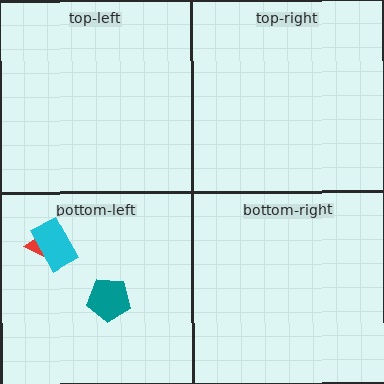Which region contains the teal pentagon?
The bottom-left region.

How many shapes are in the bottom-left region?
3.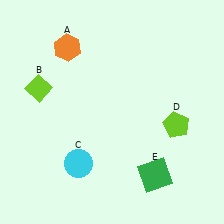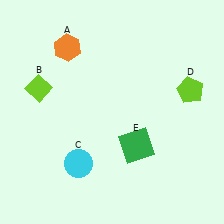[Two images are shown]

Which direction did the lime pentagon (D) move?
The lime pentagon (D) moved up.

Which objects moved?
The objects that moved are: the lime pentagon (D), the green square (E).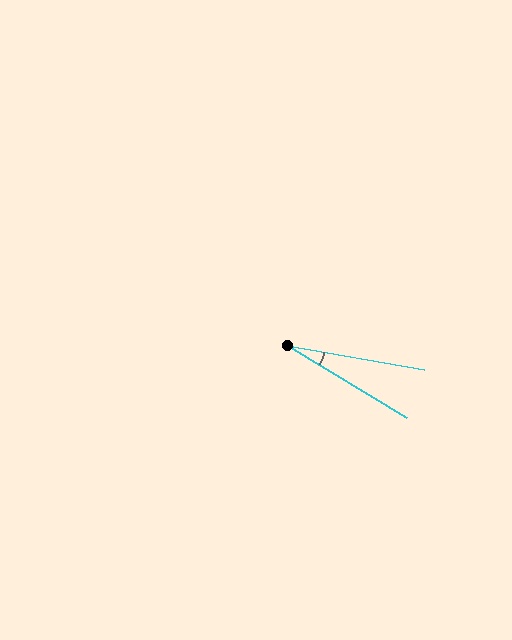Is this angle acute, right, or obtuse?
It is acute.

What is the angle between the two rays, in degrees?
Approximately 21 degrees.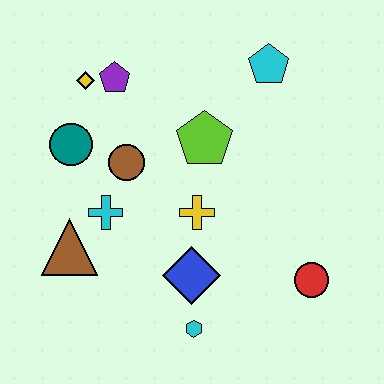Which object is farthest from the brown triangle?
The cyan pentagon is farthest from the brown triangle.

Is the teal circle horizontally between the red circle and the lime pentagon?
No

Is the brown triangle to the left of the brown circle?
Yes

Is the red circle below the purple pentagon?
Yes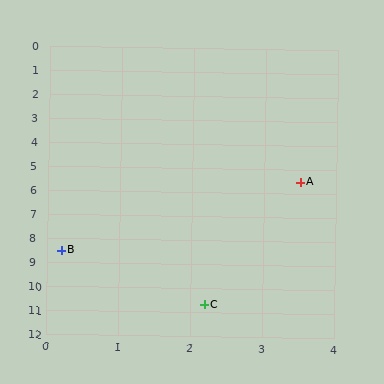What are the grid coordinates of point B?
Point B is at approximately (0.2, 8.5).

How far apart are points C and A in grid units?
Points C and A are about 5.4 grid units apart.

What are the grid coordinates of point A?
Point A is at approximately (3.5, 5.5).